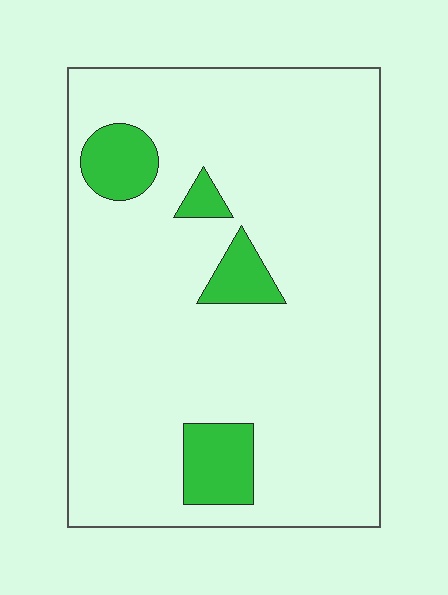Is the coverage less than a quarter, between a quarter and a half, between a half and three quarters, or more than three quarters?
Less than a quarter.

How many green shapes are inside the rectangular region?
4.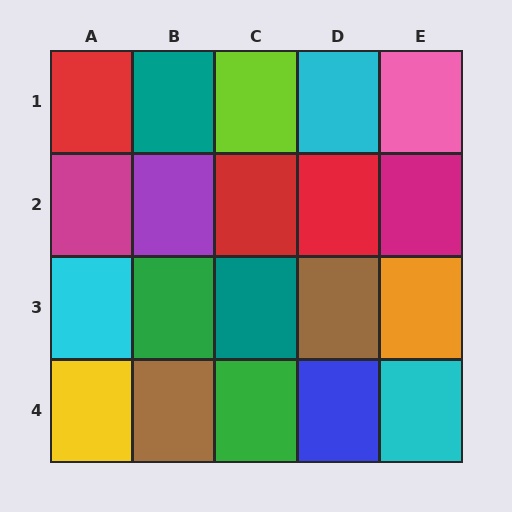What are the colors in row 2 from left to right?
Magenta, purple, red, red, magenta.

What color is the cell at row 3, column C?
Teal.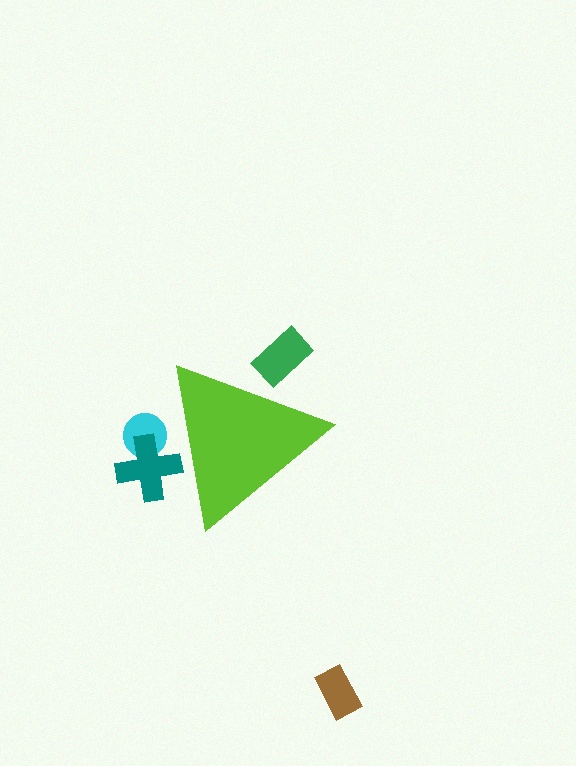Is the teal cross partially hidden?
Yes, the teal cross is partially hidden behind the lime triangle.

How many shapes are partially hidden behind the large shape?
3 shapes are partially hidden.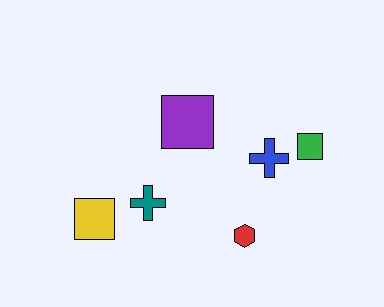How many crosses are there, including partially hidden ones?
There are 2 crosses.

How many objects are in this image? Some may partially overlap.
There are 6 objects.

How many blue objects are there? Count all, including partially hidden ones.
There is 1 blue object.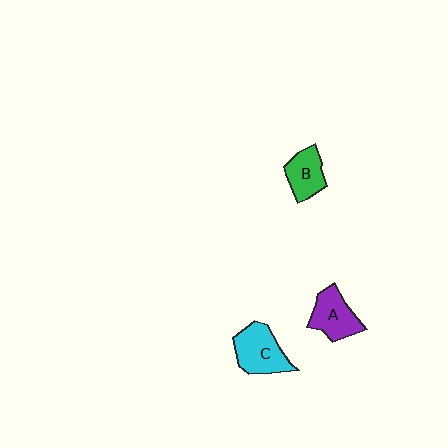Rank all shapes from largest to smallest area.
From largest to smallest: C (cyan), A (purple), B (green).